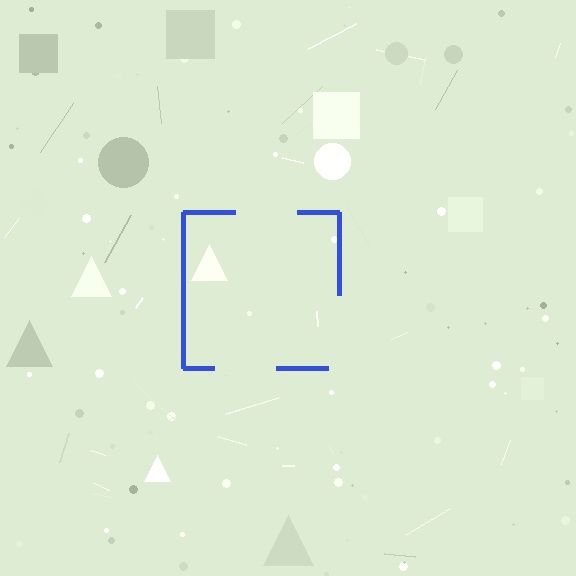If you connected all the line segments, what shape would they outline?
They would outline a square.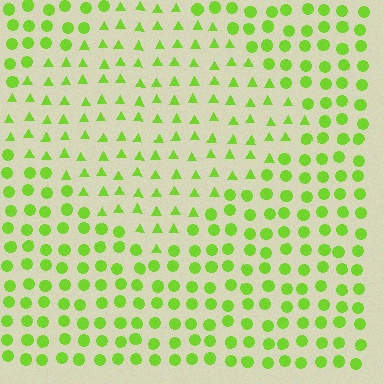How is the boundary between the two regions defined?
The boundary is defined by a change in element shape: triangles inside vs. circles outside. All elements share the same color and spacing.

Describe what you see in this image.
The image is filled with small lime elements arranged in a uniform grid. A diamond-shaped region contains triangles, while the surrounding area contains circles. The boundary is defined purely by the change in element shape.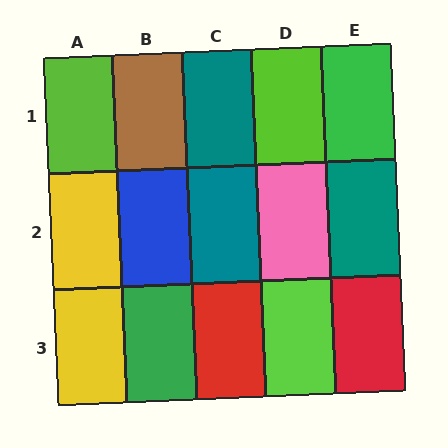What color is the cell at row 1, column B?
Brown.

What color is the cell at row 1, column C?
Teal.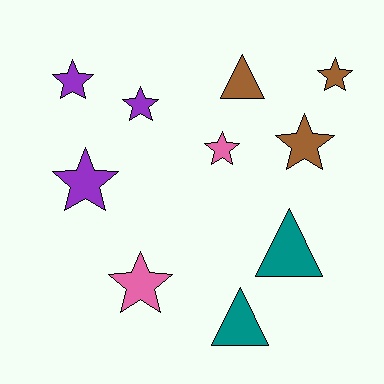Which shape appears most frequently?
Star, with 7 objects.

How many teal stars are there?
There are no teal stars.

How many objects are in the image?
There are 10 objects.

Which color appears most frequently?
Brown, with 3 objects.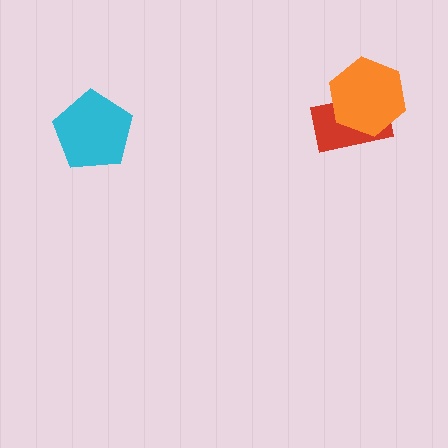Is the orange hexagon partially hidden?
No, no other shape covers it.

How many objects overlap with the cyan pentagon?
0 objects overlap with the cyan pentagon.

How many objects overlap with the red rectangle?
1 object overlaps with the red rectangle.